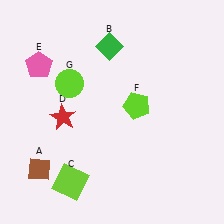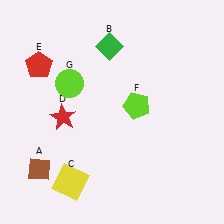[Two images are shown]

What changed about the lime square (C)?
In Image 1, C is lime. In Image 2, it changed to yellow.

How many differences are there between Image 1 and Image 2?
There are 2 differences between the two images.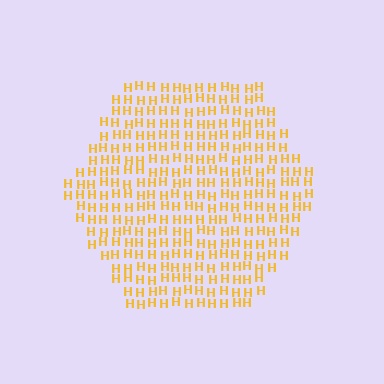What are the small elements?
The small elements are letter H's.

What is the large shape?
The large shape is a hexagon.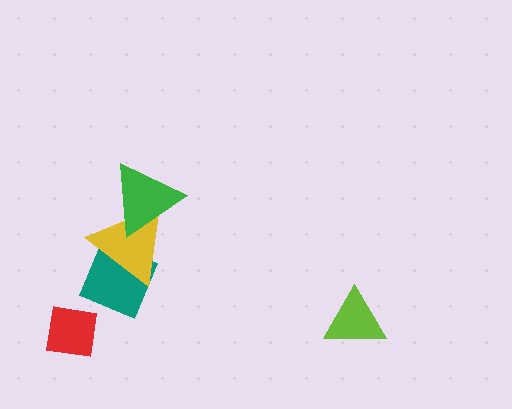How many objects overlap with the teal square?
1 object overlaps with the teal square.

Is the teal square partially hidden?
Yes, it is partially covered by another shape.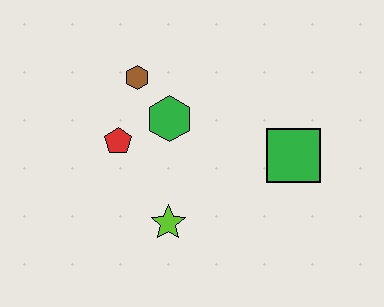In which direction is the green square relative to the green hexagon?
The green square is to the right of the green hexagon.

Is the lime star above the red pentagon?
No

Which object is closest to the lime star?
The red pentagon is closest to the lime star.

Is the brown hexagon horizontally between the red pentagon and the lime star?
Yes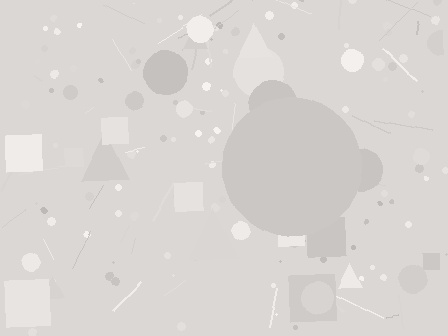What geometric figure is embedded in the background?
A circle is embedded in the background.